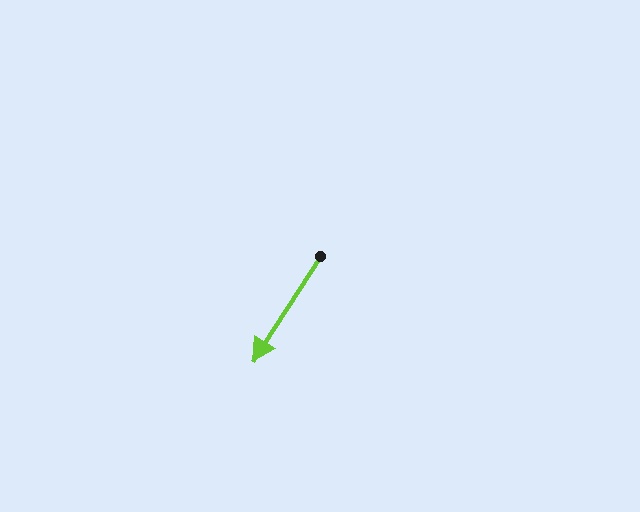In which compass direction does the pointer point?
Southwest.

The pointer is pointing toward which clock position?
Roughly 7 o'clock.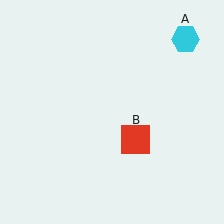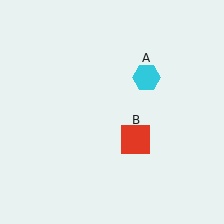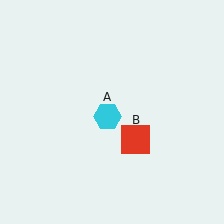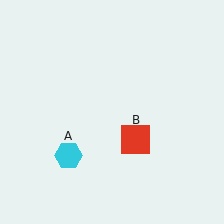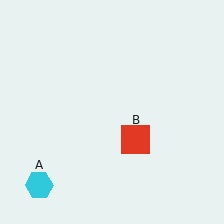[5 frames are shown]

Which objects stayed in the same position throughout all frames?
Red square (object B) remained stationary.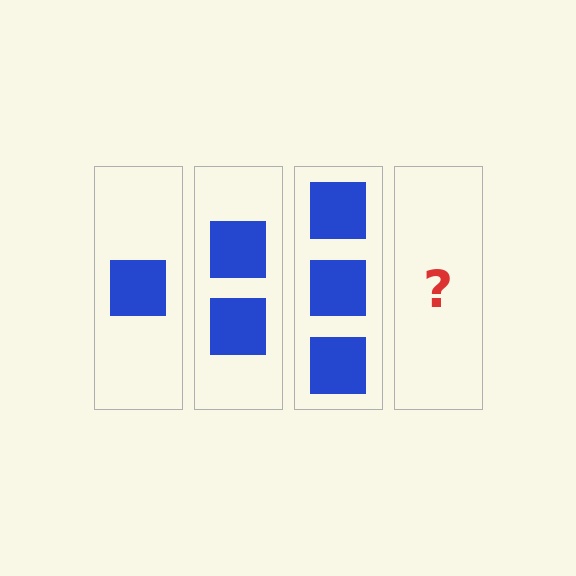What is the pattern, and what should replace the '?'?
The pattern is that each step adds one more square. The '?' should be 4 squares.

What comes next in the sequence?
The next element should be 4 squares.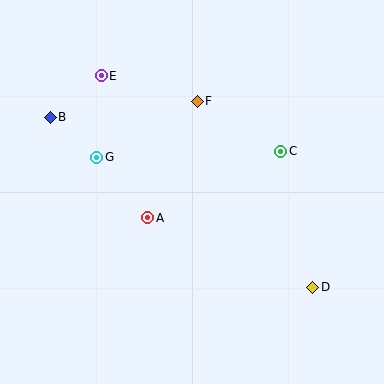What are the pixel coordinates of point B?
Point B is at (50, 117).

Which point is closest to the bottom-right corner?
Point D is closest to the bottom-right corner.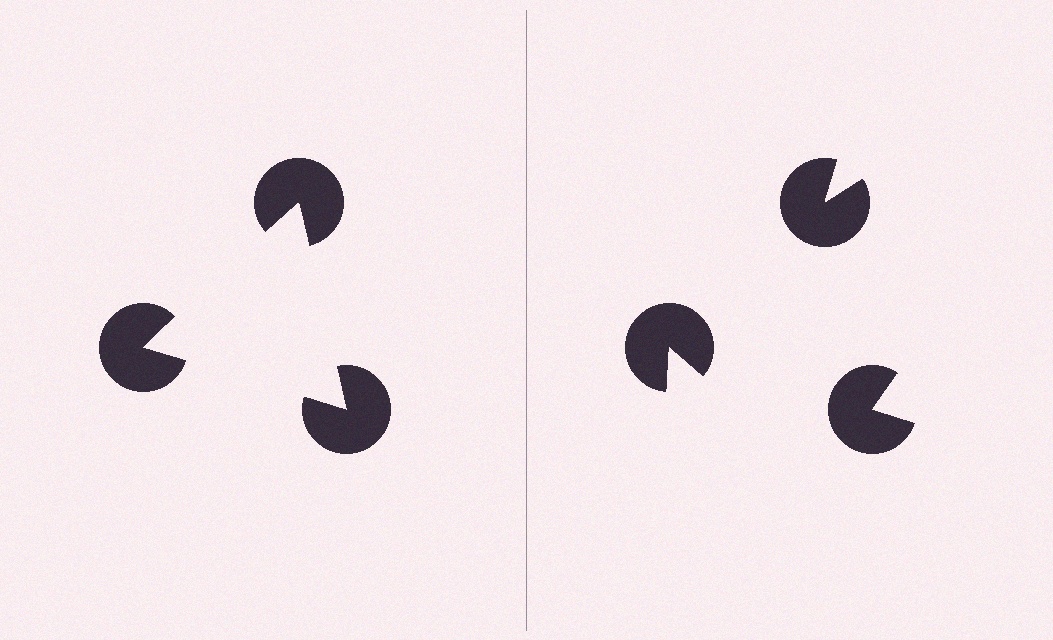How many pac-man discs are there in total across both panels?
6 — 3 on each side.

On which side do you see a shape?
An illusory triangle appears on the left side. On the right side the wedge cuts are rotated, so no coherent shape forms.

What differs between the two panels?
The pac-man discs are positioned identically on both sides; only the wedge orientations differ. On the left they align to a triangle; on the right they are misaligned.